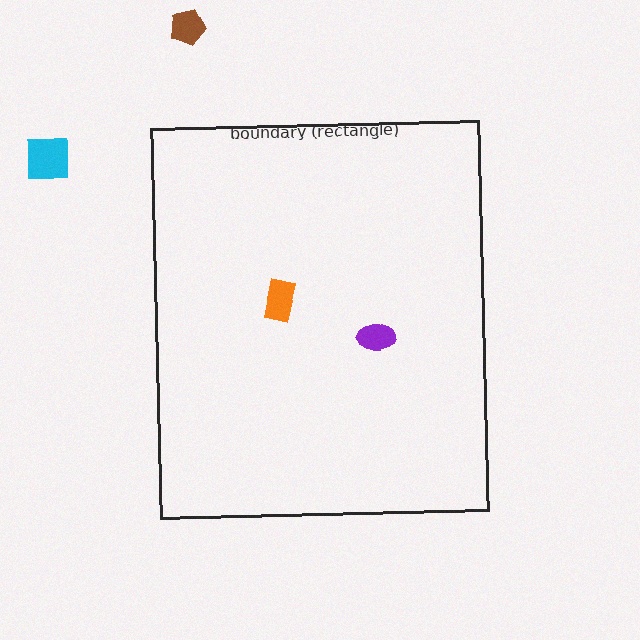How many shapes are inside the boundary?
2 inside, 2 outside.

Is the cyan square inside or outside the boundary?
Outside.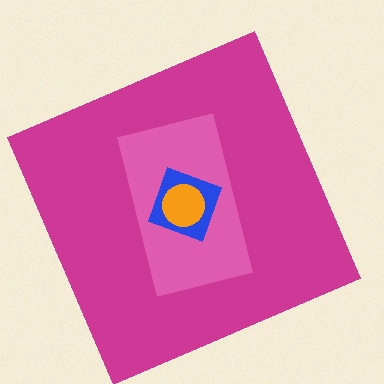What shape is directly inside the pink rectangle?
The blue diamond.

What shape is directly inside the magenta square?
The pink rectangle.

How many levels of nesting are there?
4.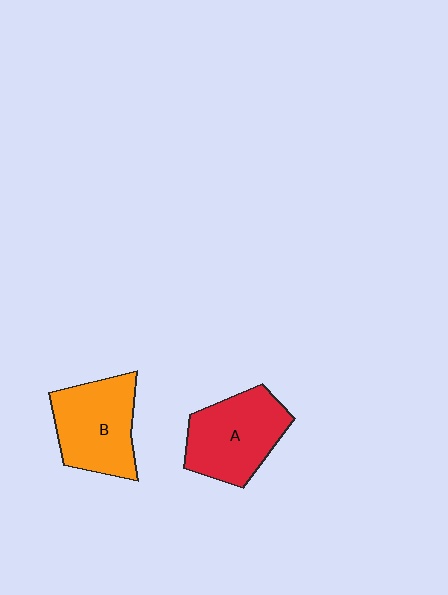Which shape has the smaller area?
Shape B (orange).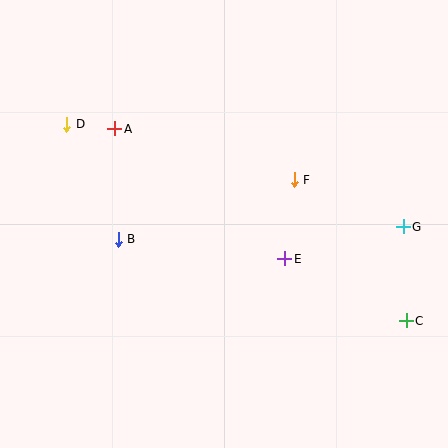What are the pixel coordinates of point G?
Point G is at (403, 227).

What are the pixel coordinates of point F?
Point F is at (294, 180).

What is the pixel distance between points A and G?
The distance between A and G is 305 pixels.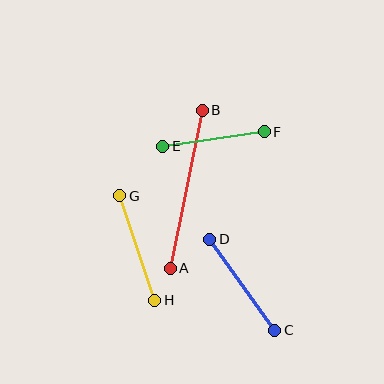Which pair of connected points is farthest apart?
Points A and B are farthest apart.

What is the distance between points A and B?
The distance is approximately 161 pixels.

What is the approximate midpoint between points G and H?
The midpoint is at approximately (137, 248) pixels.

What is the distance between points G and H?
The distance is approximately 110 pixels.